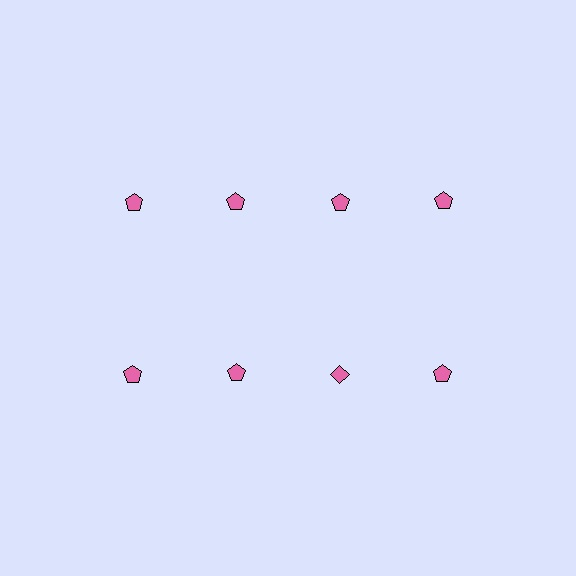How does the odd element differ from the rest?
It has a different shape: diamond instead of pentagon.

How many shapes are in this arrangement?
There are 8 shapes arranged in a grid pattern.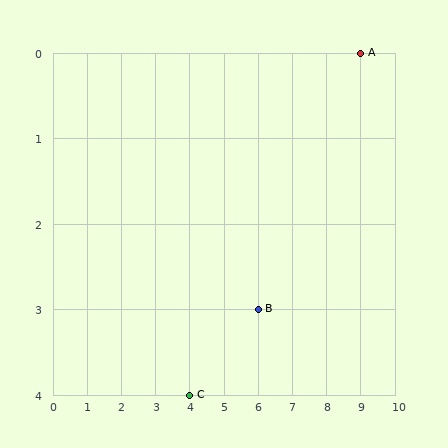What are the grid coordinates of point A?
Point A is at grid coordinates (9, 0).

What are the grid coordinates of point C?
Point C is at grid coordinates (4, 4).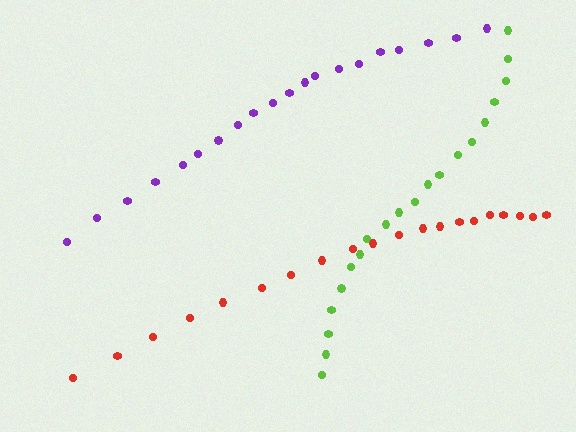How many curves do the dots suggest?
There are 3 distinct paths.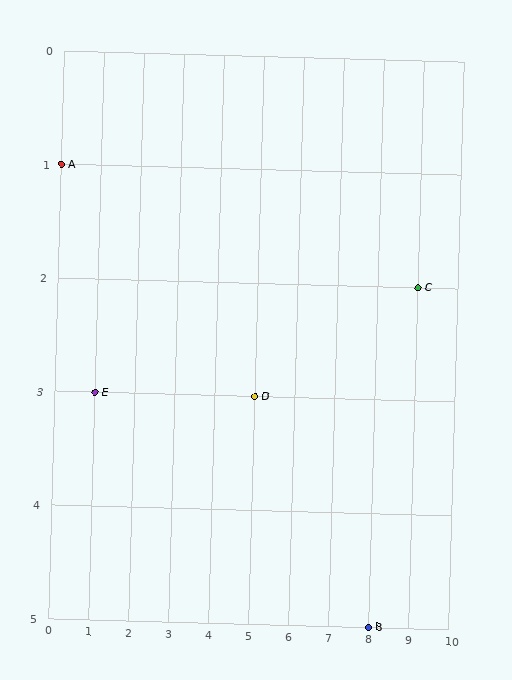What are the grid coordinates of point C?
Point C is at grid coordinates (9, 2).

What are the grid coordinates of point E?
Point E is at grid coordinates (1, 3).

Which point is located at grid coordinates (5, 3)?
Point D is at (5, 3).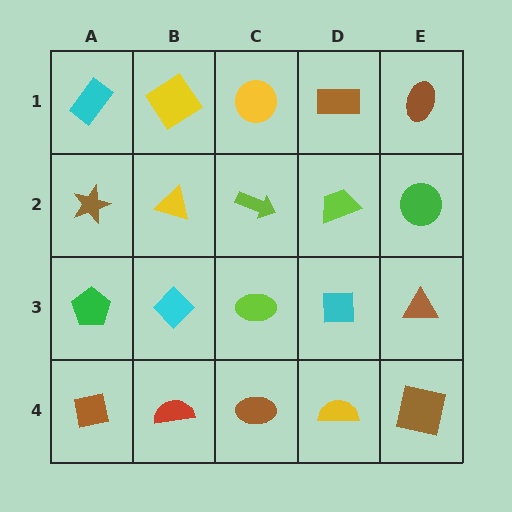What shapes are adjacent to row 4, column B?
A cyan diamond (row 3, column B), a brown square (row 4, column A), a brown ellipse (row 4, column C).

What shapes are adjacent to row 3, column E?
A green circle (row 2, column E), a brown square (row 4, column E), a cyan square (row 3, column D).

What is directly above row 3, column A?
A brown star.